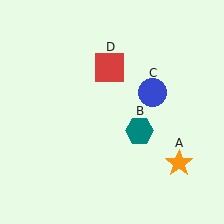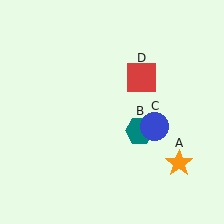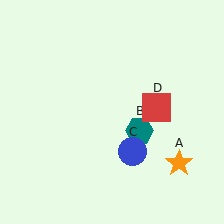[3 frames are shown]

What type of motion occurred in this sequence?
The blue circle (object C), red square (object D) rotated clockwise around the center of the scene.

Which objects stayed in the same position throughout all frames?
Orange star (object A) and teal hexagon (object B) remained stationary.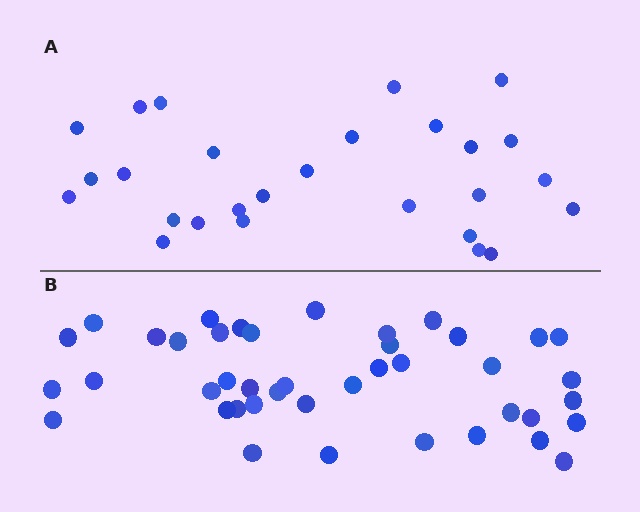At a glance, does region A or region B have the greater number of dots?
Region B (the bottom region) has more dots.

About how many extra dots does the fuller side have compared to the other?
Region B has approximately 15 more dots than region A.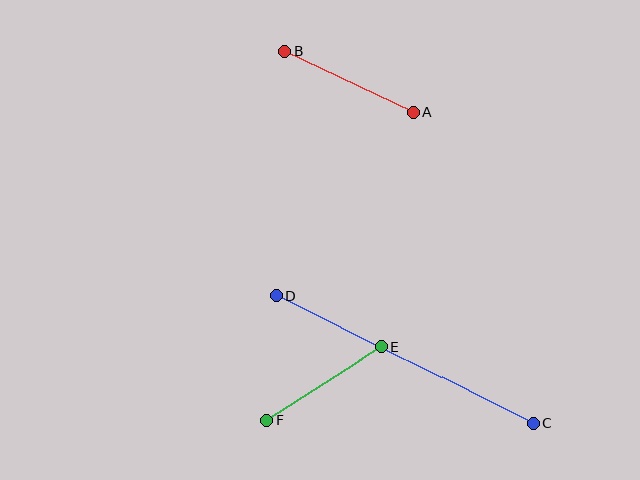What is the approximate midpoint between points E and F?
The midpoint is at approximately (324, 383) pixels.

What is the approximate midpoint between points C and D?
The midpoint is at approximately (405, 360) pixels.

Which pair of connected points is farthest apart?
Points C and D are farthest apart.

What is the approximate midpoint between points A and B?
The midpoint is at approximately (349, 82) pixels.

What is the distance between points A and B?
The distance is approximately 142 pixels.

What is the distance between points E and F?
The distance is approximately 137 pixels.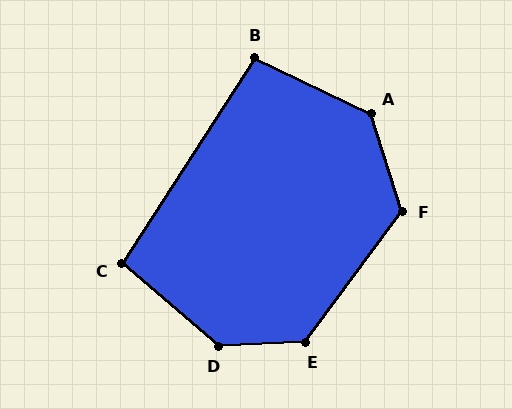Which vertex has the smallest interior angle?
B, at approximately 97 degrees.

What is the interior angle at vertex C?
Approximately 98 degrees (obtuse).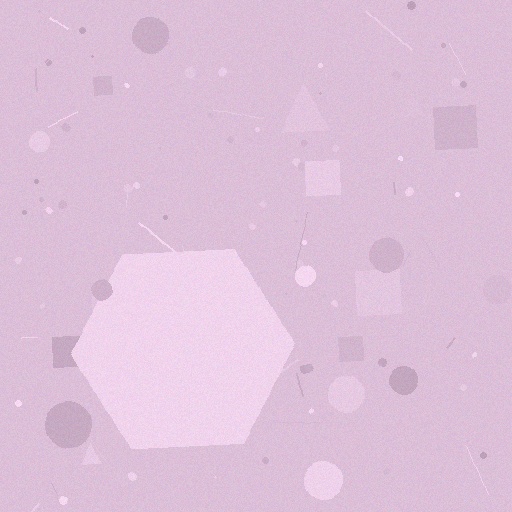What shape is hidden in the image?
A hexagon is hidden in the image.